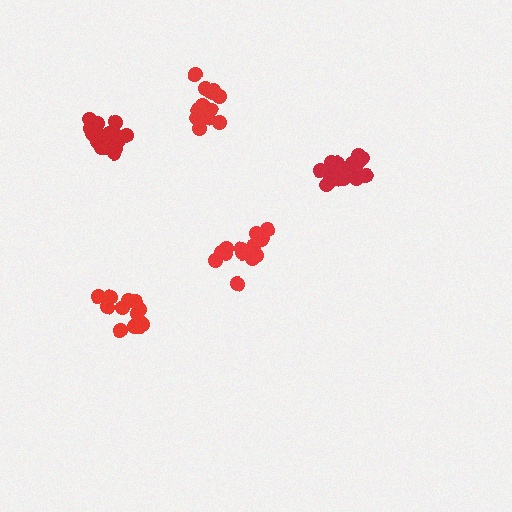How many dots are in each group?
Group 1: 15 dots, Group 2: 15 dots, Group 3: 20 dots, Group 4: 20 dots, Group 5: 14 dots (84 total).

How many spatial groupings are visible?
There are 5 spatial groupings.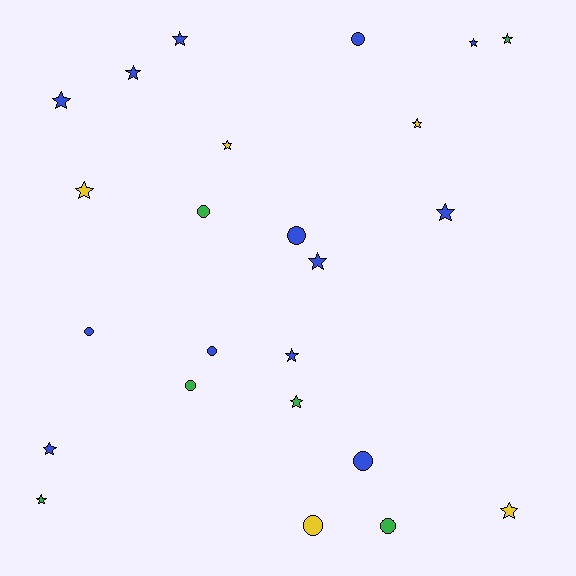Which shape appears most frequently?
Star, with 15 objects.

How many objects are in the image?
There are 24 objects.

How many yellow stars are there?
There are 4 yellow stars.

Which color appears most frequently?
Blue, with 13 objects.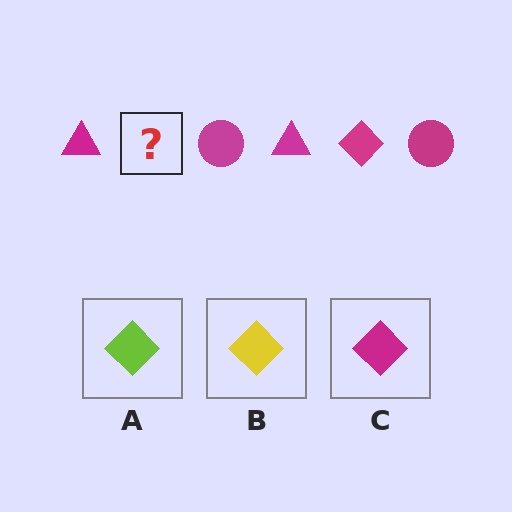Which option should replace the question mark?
Option C.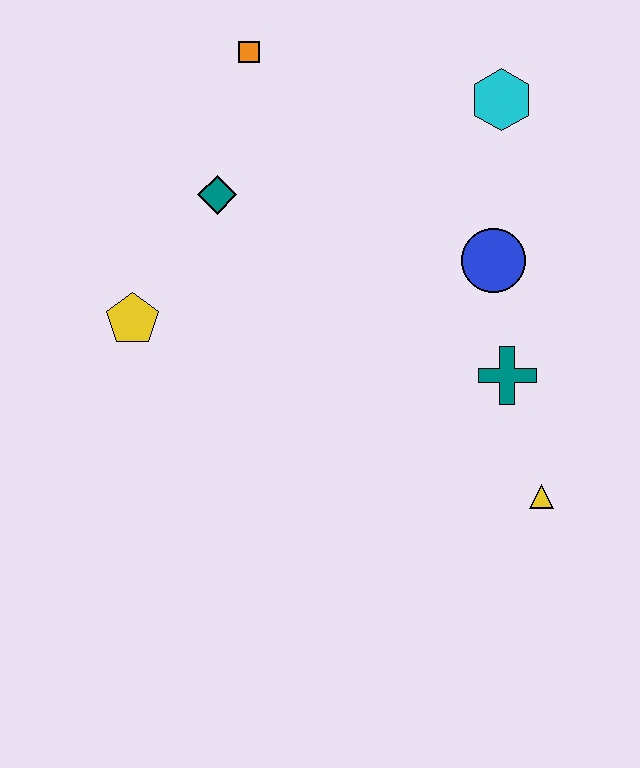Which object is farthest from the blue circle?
The yellow pentagon is farthest from the blue circle.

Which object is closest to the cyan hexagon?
The blue circle is closest to the cyan hexagon.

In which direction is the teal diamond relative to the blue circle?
The teal diamond is to the left of the blue circle.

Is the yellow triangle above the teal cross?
No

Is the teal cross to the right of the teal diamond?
Yes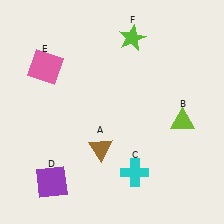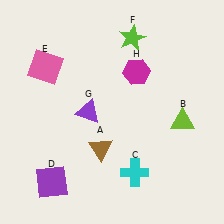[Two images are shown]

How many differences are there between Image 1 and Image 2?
There are 2 differences between the two images.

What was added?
A purple triangle (G), a magenta hexagon (H) were added in Image 2.